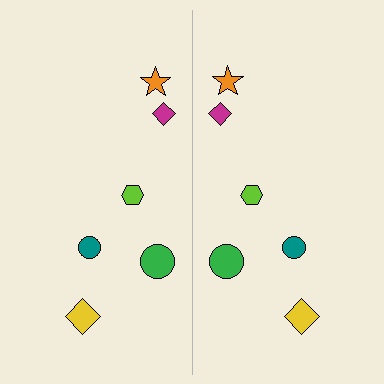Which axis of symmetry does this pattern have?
The pattern has a vertical axis of symmetry running through the center of the image.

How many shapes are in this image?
There are 12 shapes in this image.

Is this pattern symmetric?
Yes, this pattern has bilateral (reflection) symmetry.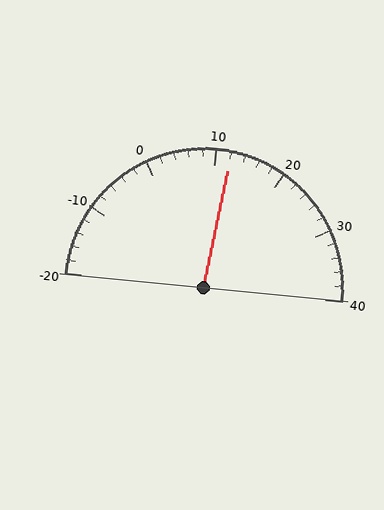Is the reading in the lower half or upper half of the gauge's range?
The reading is in the upper half of the range (-20 to 40).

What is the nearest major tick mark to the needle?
The nearest major tick mark is 10.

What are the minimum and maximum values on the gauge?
The gauge ranges from -20 to 40.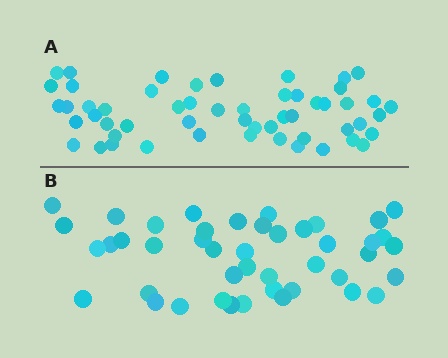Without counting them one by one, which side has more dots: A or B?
Region A (the top region) has more dots.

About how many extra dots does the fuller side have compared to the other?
Region A has roughly 10 or so more dots than region B.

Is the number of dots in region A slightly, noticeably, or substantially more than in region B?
Region A has only slightly more — the two regions are fairly close. The ratio is roughly 1.2 to 1.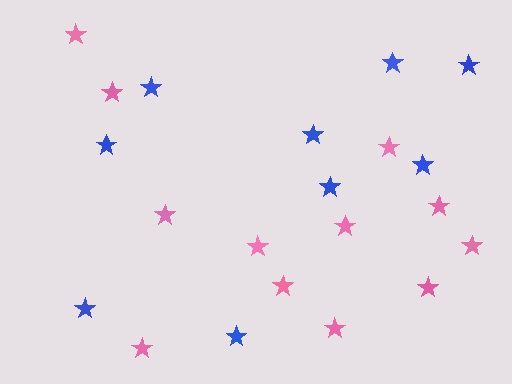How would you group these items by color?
There are 2 groups: one group of pink stars (12) and one group of blue stars (9).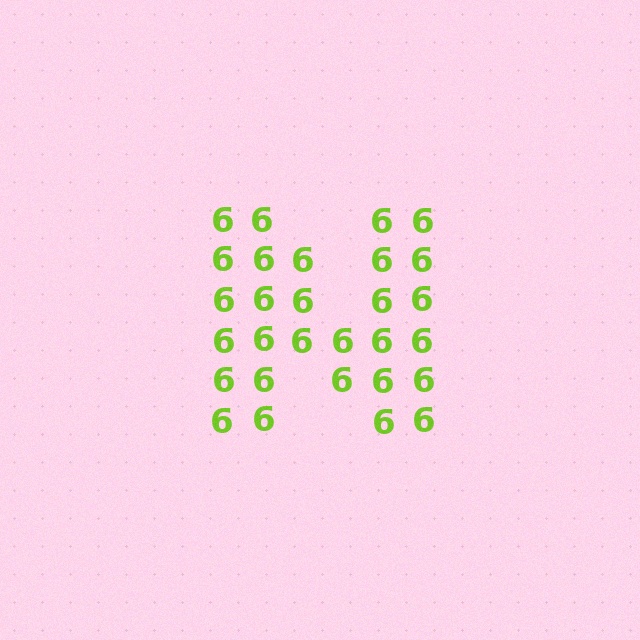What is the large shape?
The large shape is the letter N.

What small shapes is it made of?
It is made of small digit 6's.